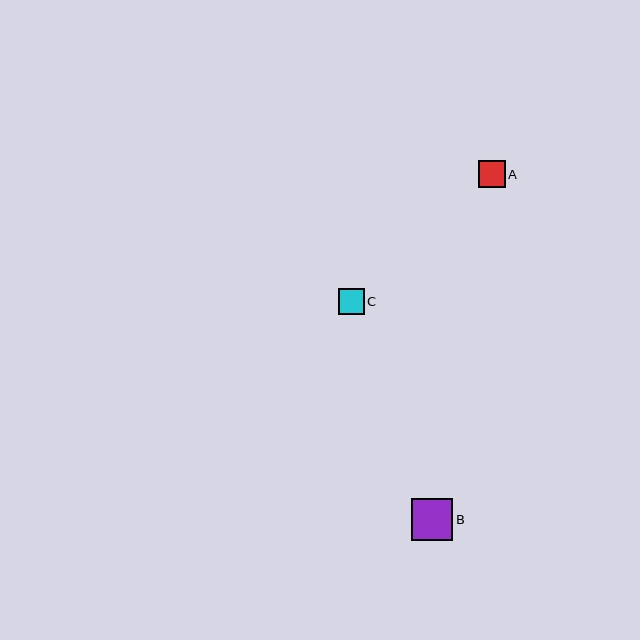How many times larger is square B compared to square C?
Square B is approximately 1.6 times the size of square C.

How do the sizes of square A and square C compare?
Square A and square C are approximately the same size.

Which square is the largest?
Square B is the largest with a size of approximately 42 pixels.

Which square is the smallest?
Square C is the smallest with a size of approximately 26 pixels.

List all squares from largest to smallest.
From largest to smallest: B, A, C.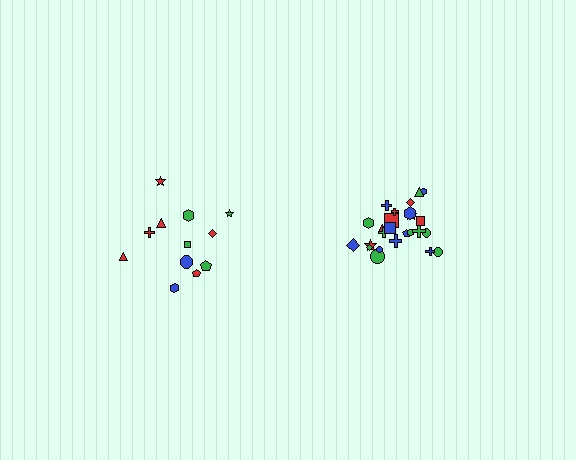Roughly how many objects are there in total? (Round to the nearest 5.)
Roughly 35 objects in total.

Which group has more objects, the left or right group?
The right group.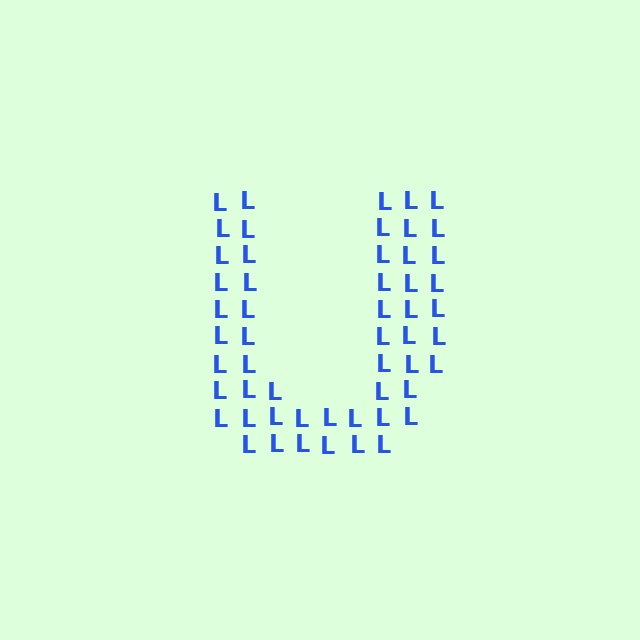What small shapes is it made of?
It is made of small letter L's.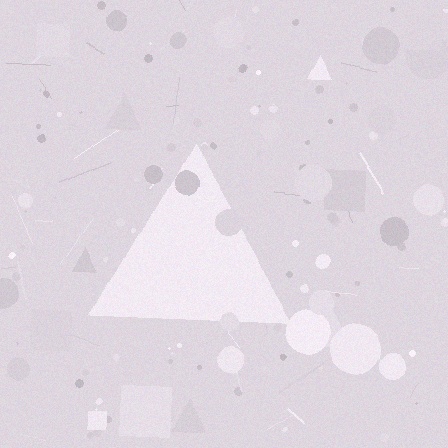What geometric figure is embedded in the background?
A triangle is embedded in the background.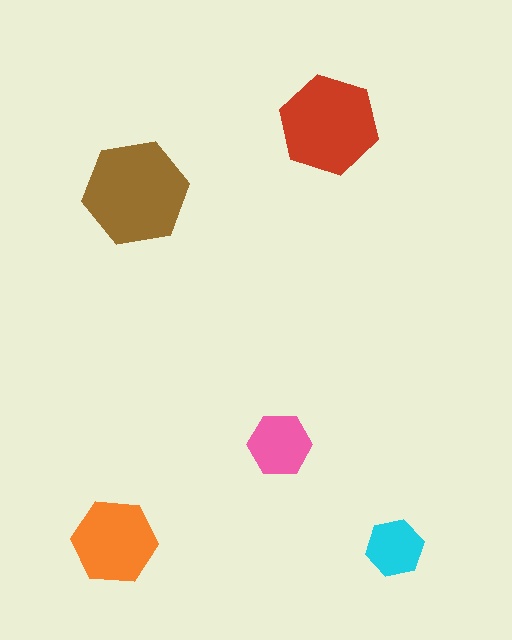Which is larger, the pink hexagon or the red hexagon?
The red one.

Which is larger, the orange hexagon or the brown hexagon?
The brown one.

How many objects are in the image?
There are 5 objects in the image.